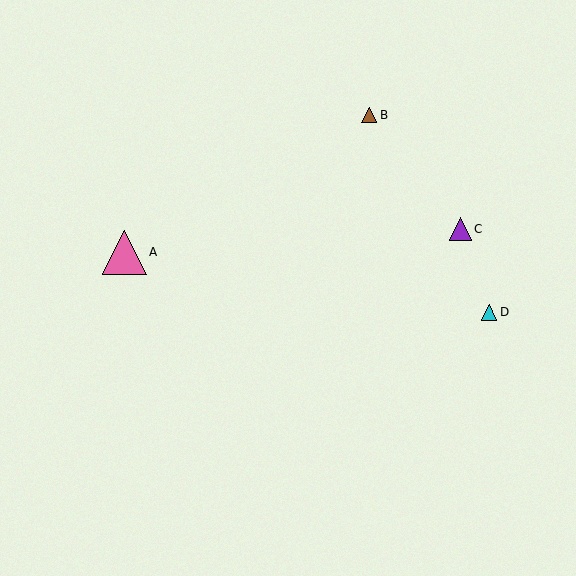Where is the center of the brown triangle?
The center of the brown triangle is at (369, 115).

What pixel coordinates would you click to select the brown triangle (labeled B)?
Click at (369, 115) to select the brown triangle B.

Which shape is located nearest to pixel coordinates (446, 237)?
The purple triangle (labeled C) at (460, 229) is nearest to that location.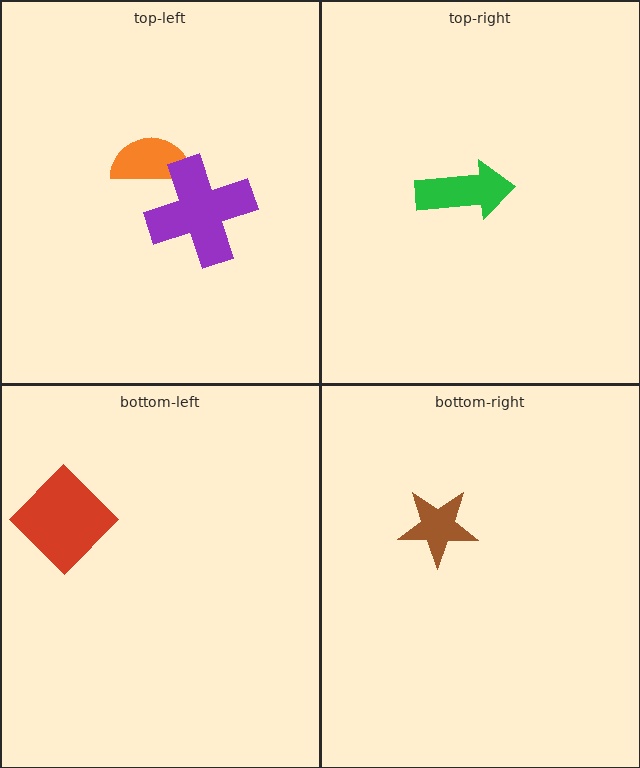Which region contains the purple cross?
The top-left region.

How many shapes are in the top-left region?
2.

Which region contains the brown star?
The bottom-right region.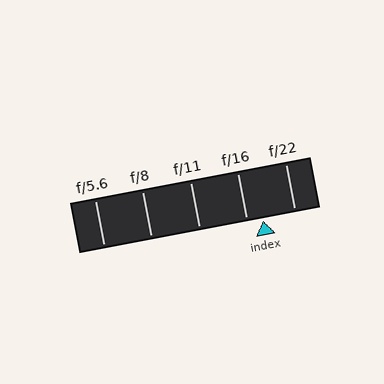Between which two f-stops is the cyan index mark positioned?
The index mark is between f/16 and f/22.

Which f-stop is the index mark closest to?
The index mark is closest to f/16.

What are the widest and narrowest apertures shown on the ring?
The widest aperture shown is f/5.6 and the narrowest is f/22.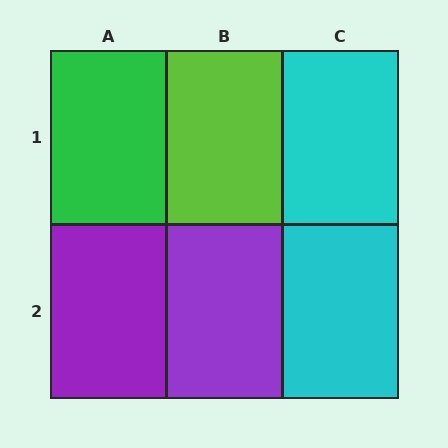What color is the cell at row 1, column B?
Lime.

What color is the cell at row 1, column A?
Green.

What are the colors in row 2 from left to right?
Purple, purple, cyan.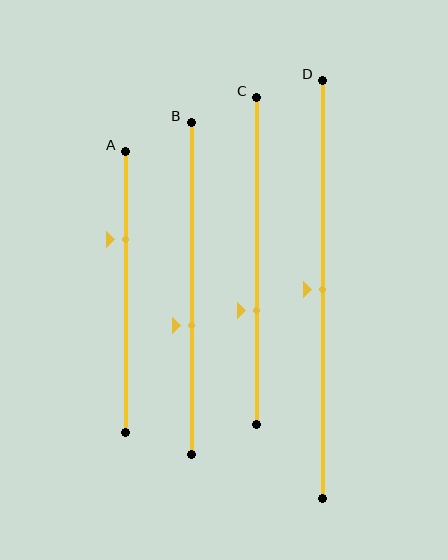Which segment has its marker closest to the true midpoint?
Segment D has its marker closest to the true midpoint.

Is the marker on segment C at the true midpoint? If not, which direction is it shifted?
No, the marker on segment C is shifted downward by about 15% of the segment length.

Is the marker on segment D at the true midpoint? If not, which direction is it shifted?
Yes, the marker on segment D is at the true midpoint.